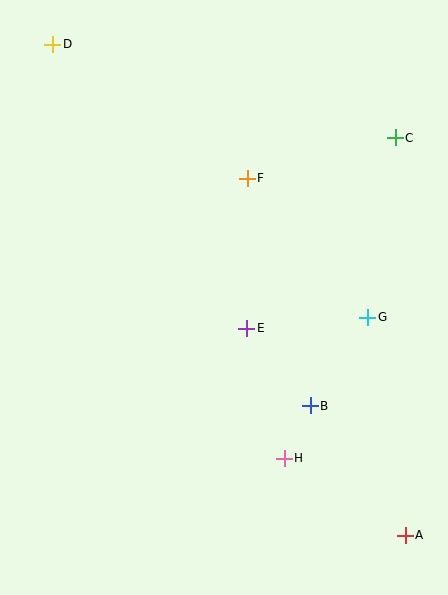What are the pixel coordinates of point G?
Point G is at (368, 317).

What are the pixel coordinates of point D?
Point D is at (53, 44).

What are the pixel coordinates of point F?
Point F is at (247, 178).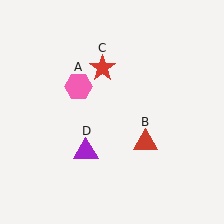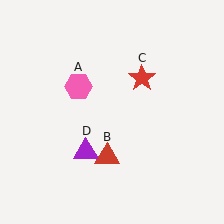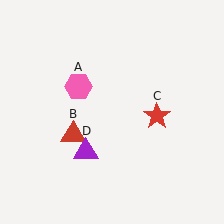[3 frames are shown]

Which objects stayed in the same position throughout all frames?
Pink hexagon (object A) and purple triangle (object D) remained stationary.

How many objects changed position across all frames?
2 objects changed position: red triangle (object B), red star (object C).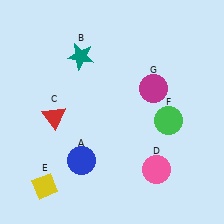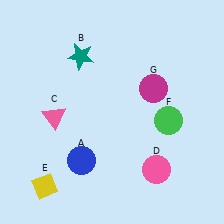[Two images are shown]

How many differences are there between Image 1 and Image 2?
There is 1 difference between the two images.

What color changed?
The triangle (C) changed from red in Image 1 to pink in Image 2.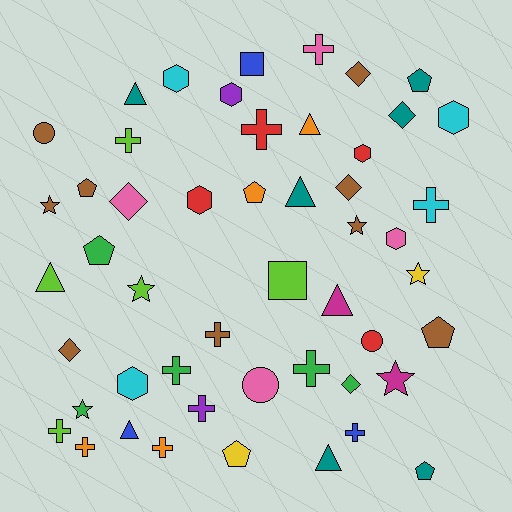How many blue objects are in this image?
There are 3 blue objects.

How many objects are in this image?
There are 50 objects.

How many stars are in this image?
There are 6 stars.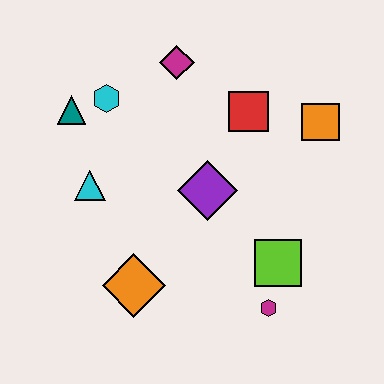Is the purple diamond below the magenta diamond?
Yes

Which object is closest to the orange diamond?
The cyan triangle is closest to the orange diamond.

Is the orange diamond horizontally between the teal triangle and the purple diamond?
Yes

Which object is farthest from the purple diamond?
The teal triangle is farthest from the purple diamond.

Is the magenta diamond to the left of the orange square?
Yes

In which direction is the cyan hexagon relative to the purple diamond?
The cyan hexagon is to the left of the purple diamond.